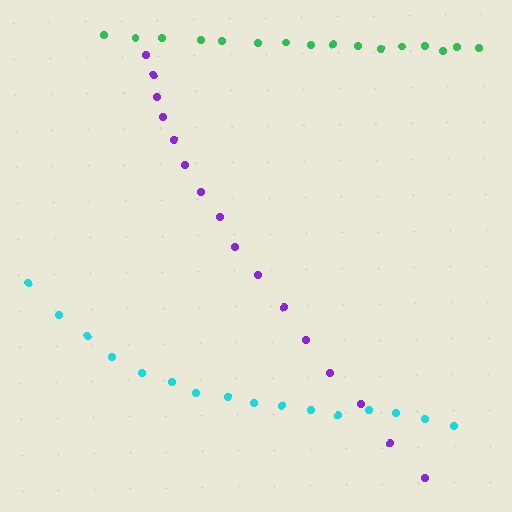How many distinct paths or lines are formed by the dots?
There are 3 distinct paths.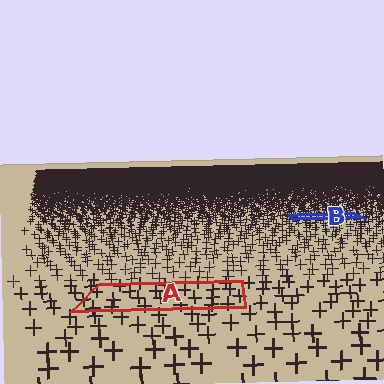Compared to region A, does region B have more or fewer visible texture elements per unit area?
Region B has more texture elements per unit area — they are packed more densely because it is farther away.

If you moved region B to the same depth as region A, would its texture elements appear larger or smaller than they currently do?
They would appear larger. At a closer depth, the same texture elements are projected at a bigger on-screen size.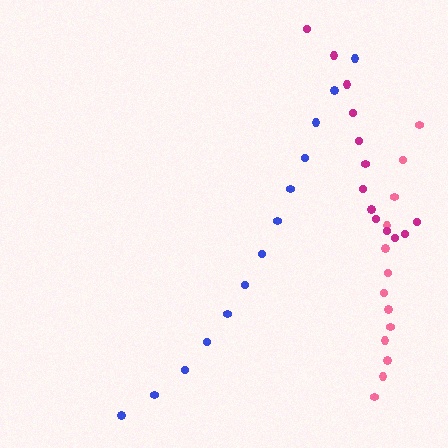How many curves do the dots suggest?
There are 3 distinct paths.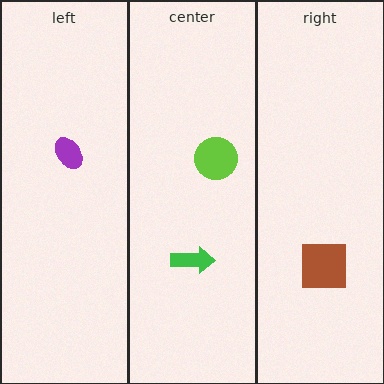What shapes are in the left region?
The purple ellipse.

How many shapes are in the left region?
1.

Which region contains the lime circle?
The center region.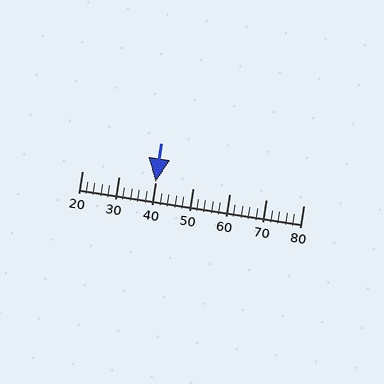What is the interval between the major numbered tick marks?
The major tick marks are spaced 10 units apart.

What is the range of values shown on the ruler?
The ruler shows values from 20 to 80.